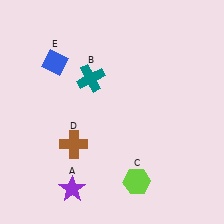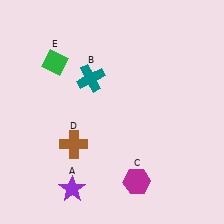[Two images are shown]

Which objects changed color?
C changed from lime to magenta. E changed from blue to green.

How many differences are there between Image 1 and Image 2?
There are 2 differences between the two images.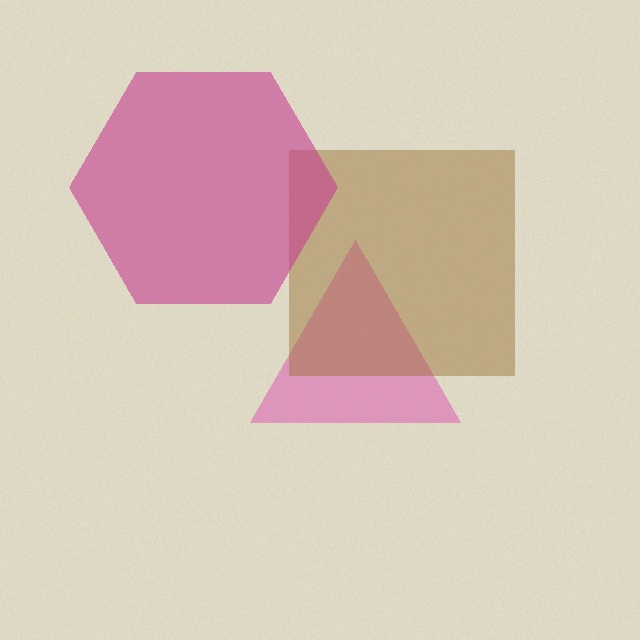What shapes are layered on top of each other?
The layered shapes are: a pink triangle, a brown square, a magenta hexagon.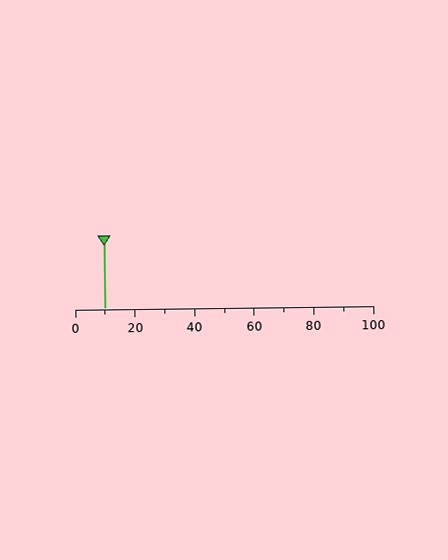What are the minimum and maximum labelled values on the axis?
The axis runs from 0 to 100.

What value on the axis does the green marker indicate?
The marker indicates approximately 10.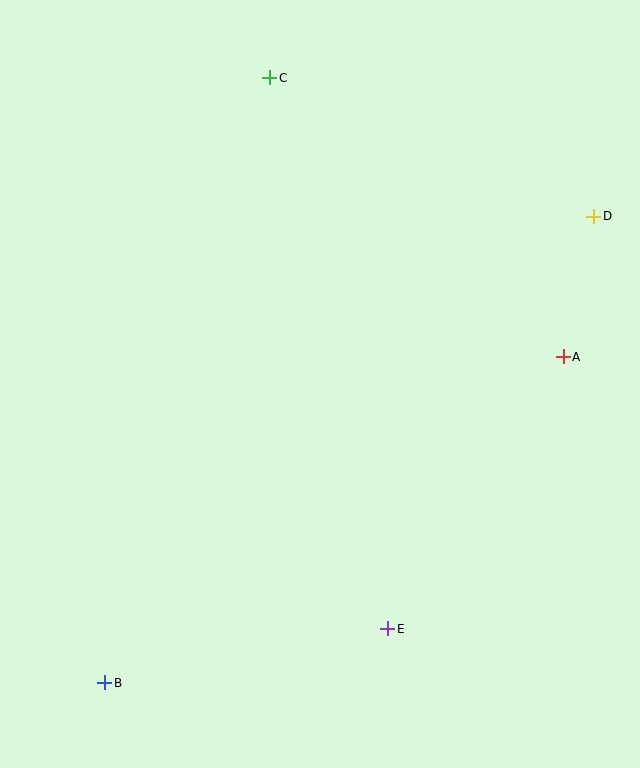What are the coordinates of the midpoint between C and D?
The midpoint between C and D is at (432, 147).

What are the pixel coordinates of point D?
Point D is at (594, 216).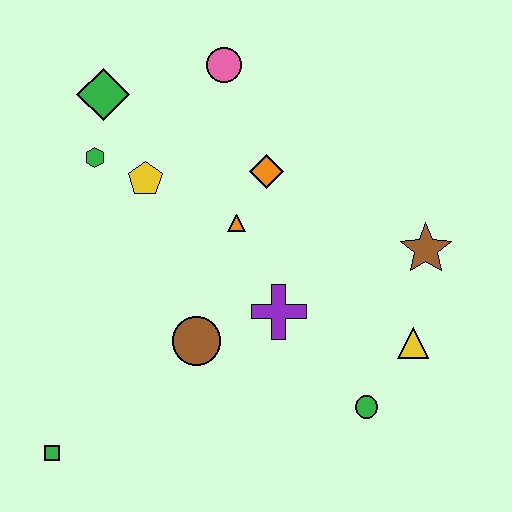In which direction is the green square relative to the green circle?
The green square is to the left of the green circle.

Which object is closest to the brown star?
The yellow triangle is closest to the brown star.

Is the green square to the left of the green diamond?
Yes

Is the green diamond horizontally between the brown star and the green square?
Yes